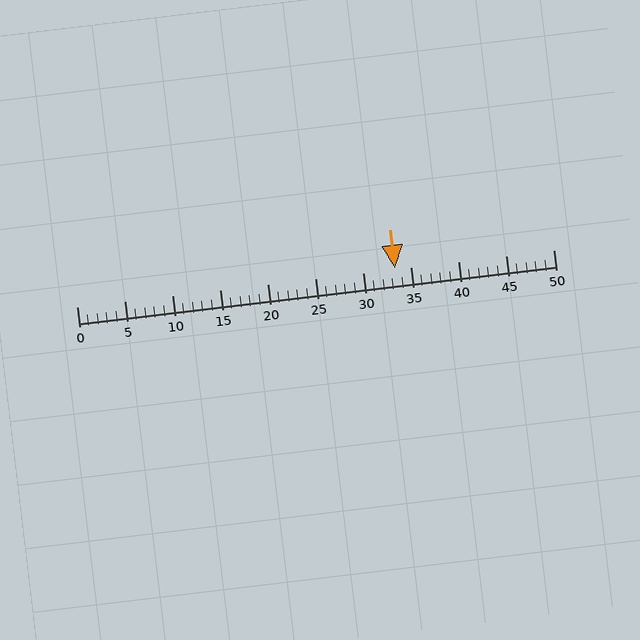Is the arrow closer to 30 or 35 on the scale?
The arrow is closer to 35.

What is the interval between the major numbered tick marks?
The major tick marks are spaced 5 units apart.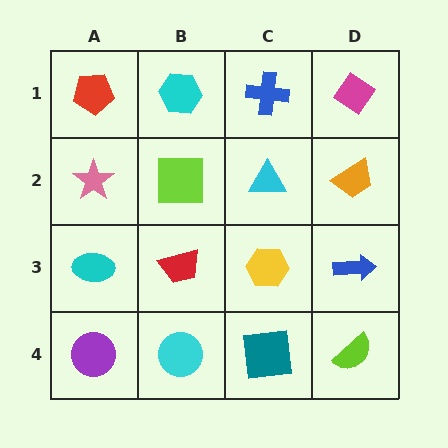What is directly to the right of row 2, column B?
A cyan triangle.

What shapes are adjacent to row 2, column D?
A magenta diamond (row 1, column D), a blue arrow (row 3, column D), a cyan triangle (row 2, column C).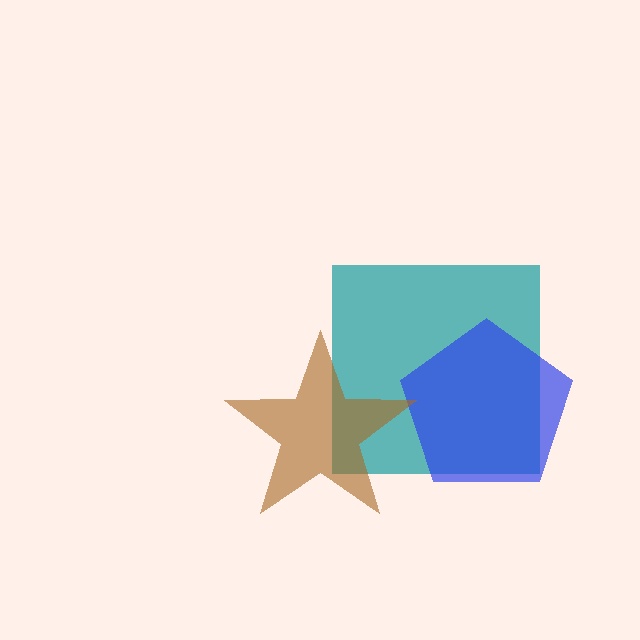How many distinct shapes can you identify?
There are 3 distinct shapes: a teal square, a blue pentagon, a brown star.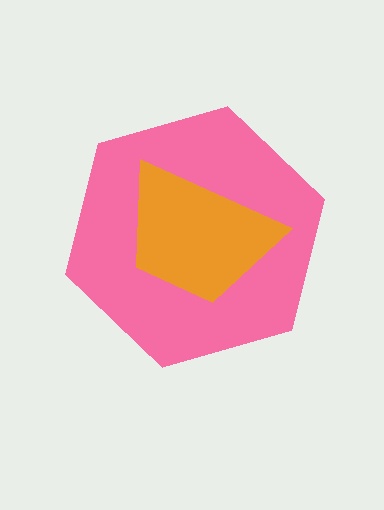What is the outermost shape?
The pink hexagon.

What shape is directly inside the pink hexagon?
The orange trapezoid.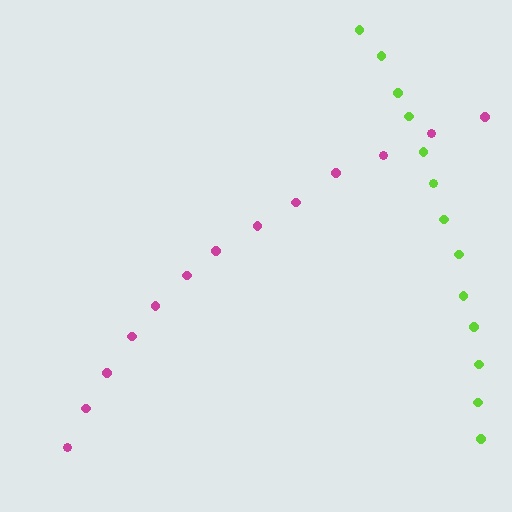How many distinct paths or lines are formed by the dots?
There are 2 distinct paths.